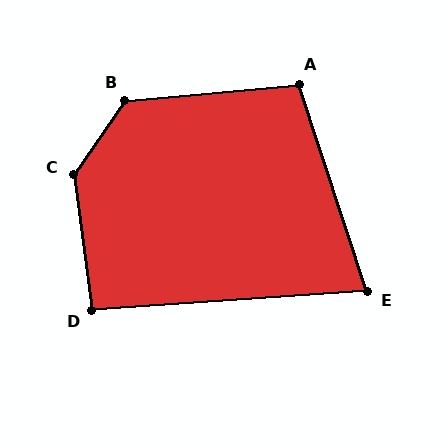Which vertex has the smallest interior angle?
E, at approximately 76 degrees.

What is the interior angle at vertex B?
Approximately 130 degrees (obtuse).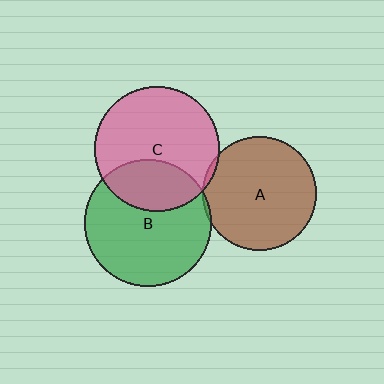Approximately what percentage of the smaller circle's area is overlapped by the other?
Approximately 5%.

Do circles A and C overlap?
Yes.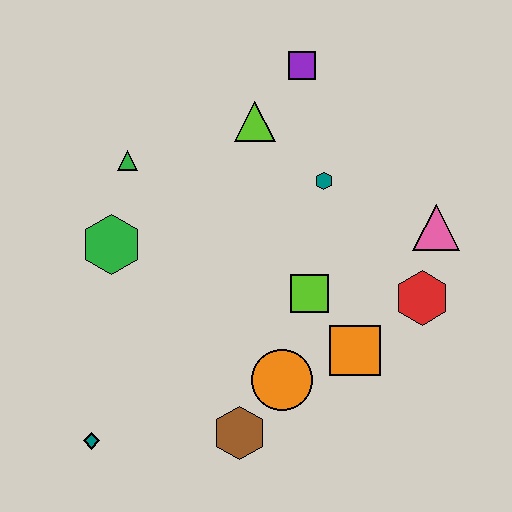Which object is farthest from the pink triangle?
The teal diamond is farthest from the pink triangle.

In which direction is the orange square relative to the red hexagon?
The orange square is to the left of the red hexagon.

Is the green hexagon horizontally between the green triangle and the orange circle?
No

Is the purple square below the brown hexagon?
No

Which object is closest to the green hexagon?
The green triangle is closest to the green hexagon.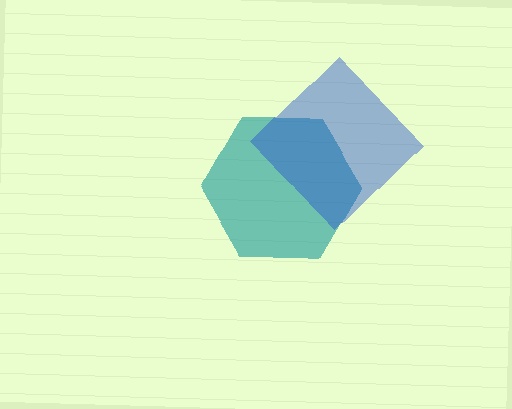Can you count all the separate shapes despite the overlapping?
Yes, there are 2 separate shapes.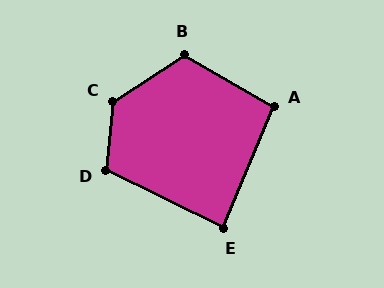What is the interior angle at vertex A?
Approximately 98 degrees (obtuse).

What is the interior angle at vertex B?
Approximately 116 degrees (obtuse).